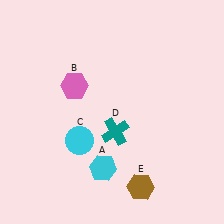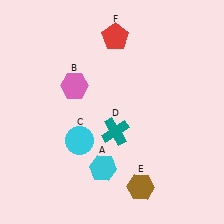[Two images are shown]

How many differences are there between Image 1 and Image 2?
There is 1 difference between the two images.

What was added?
A red pentagon (F) was added in Image 2.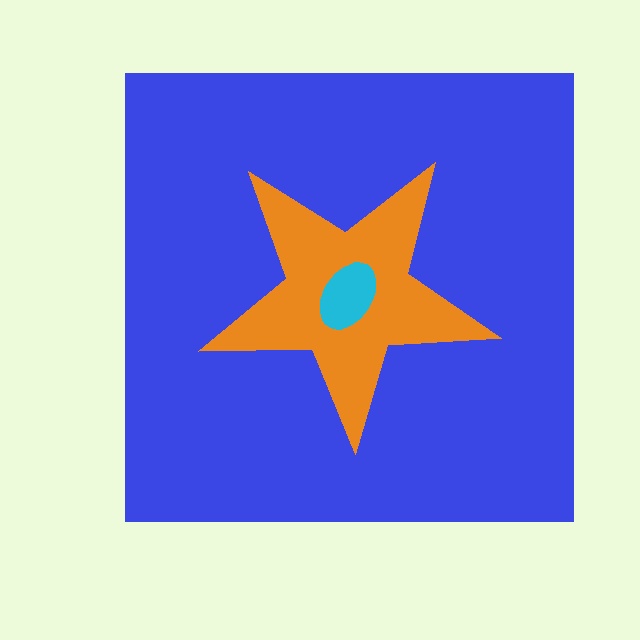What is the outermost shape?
The blue square.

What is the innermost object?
The cyan ellipse.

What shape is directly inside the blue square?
The orange star.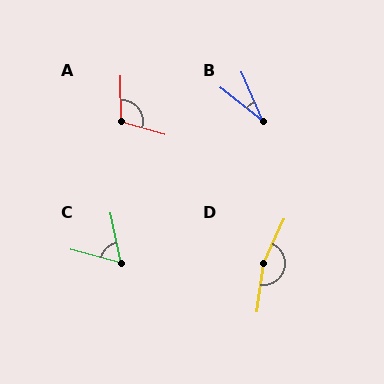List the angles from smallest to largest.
B (29°), C (64°), A (107°), D (163°).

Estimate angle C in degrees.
Approximately 64 degrees.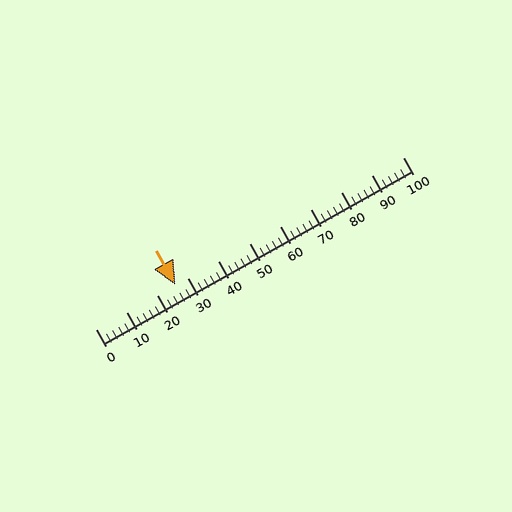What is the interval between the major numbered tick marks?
The major tick marks are spaced 10 units apart.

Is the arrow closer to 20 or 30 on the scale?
The arrow is closer to 30.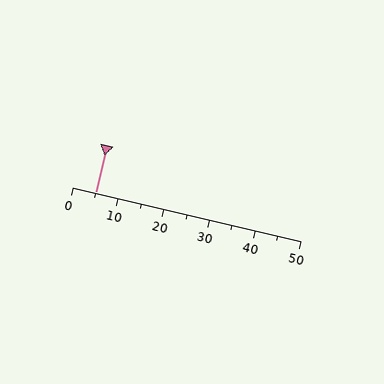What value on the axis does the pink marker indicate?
The marker indicates approximately 5.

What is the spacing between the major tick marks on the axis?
The major ticks are spaced 10 apart.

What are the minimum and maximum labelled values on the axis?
The axis runs from 0 to 50.